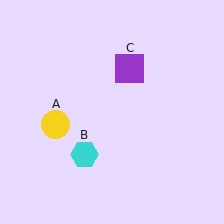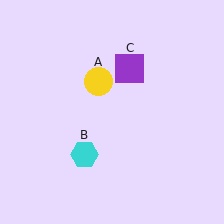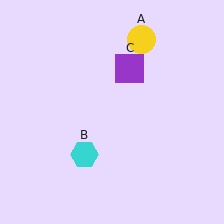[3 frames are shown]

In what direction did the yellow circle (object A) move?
The yellow circle (object A) moved up and to the right.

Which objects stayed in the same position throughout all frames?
Cyan hexagon (object B) and purple square (object C) remained stationary.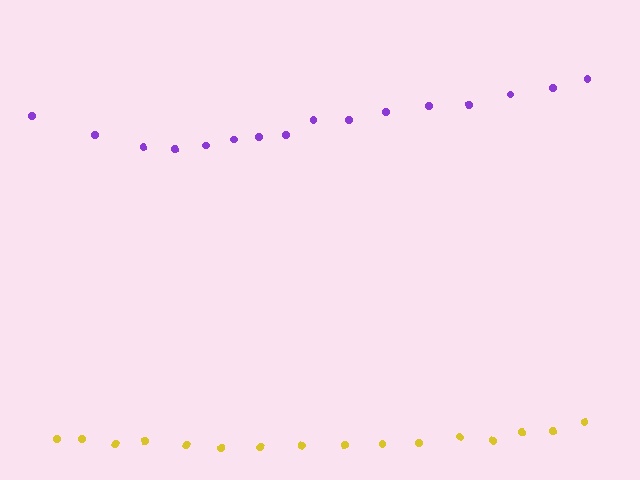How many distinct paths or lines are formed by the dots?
There are 2 distinct paths.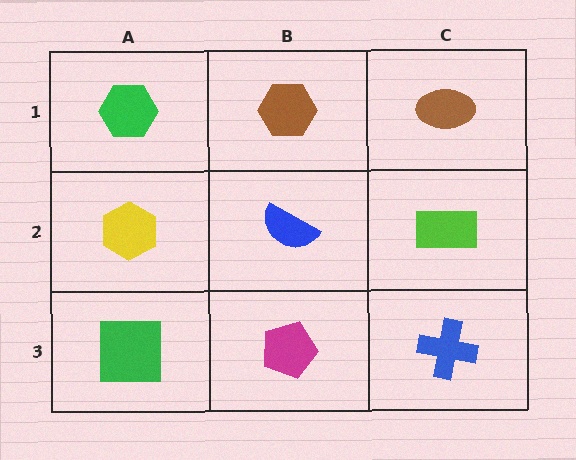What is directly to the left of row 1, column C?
A brown hexagon.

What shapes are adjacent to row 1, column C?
A lime rectangle (row 2, column C), a brown hexagon (row 1, column B).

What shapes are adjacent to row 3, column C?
A lime rectangle (row 2, column C), a magenta pentagon (row 3, column B).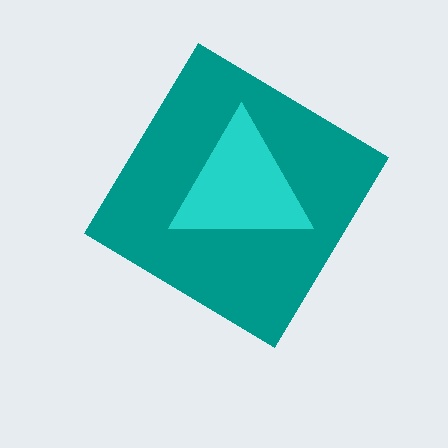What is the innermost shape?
The cyan triangle.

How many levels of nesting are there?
2.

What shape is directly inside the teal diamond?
The cyan triangle.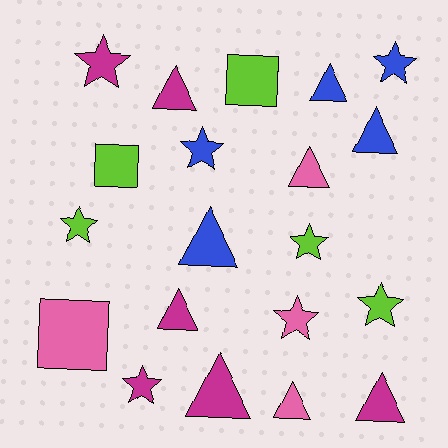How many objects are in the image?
There are 20 objects.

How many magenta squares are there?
There are no magenta squares.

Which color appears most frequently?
Magenta, with 6 objects.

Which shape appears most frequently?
Triangle, with 9 objects.